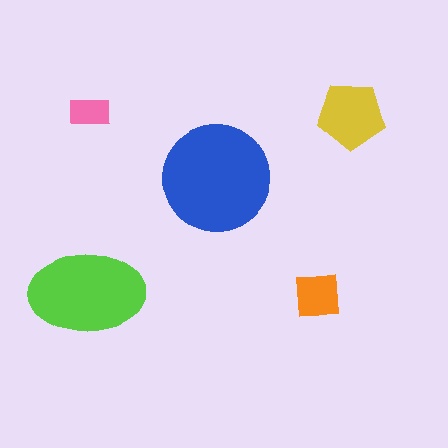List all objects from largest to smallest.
The blue circle, the lime ellipse, the yellow pentagon, the orange square, the pink rectangle.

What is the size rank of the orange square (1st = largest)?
4th.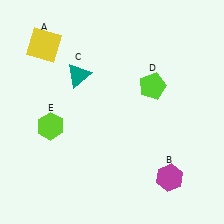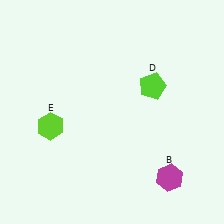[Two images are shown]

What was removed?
The teal triangle (C), the yellow square (A) were removed in Image 2.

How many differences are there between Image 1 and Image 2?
There are 2 differences between the two images.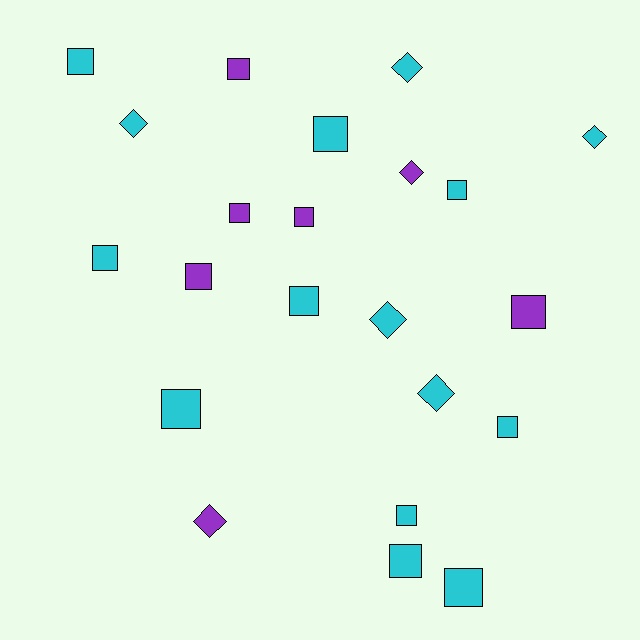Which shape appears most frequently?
Square, with 15 objects.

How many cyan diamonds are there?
There are 5 cyan diamonds.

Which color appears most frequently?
Cyan, with 15 objects.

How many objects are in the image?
There are 22 objects.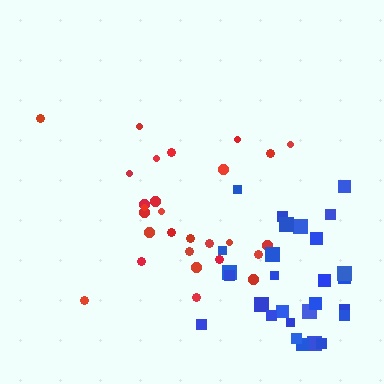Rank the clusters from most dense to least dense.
red, blue.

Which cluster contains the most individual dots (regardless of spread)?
Red (28).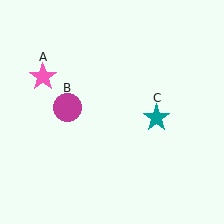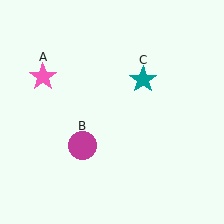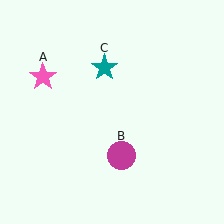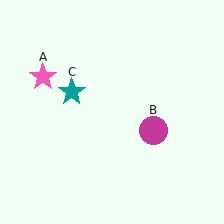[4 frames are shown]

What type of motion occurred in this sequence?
The magenta circle (object B), teal star (object C) rotated counterclockwise around the center of the scene.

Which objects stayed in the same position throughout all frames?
Pink star (object A) remained stationary.